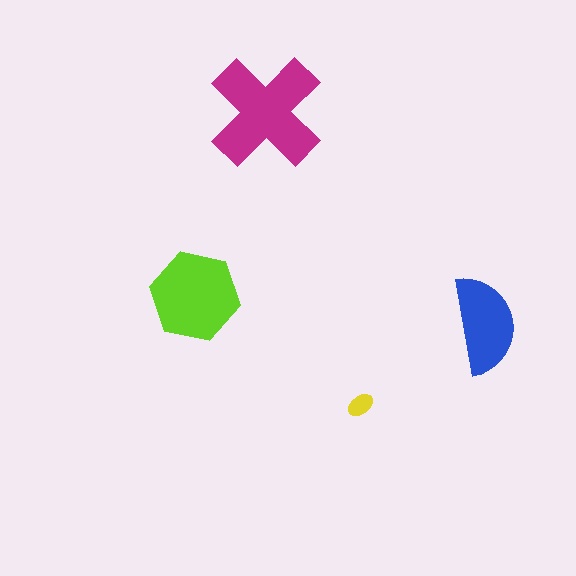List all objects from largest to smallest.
The magenta cross, the lime hexagon, the blue semicircle, the yellow ellipse.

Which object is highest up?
The magenta cross is topmost.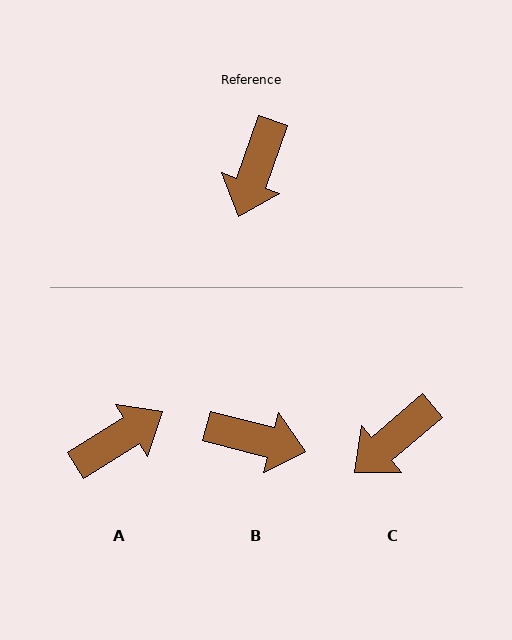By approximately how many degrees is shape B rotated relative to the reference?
Approximately 95 degrees counter-clockwise.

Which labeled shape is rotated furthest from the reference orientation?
A, about 142 degrees away.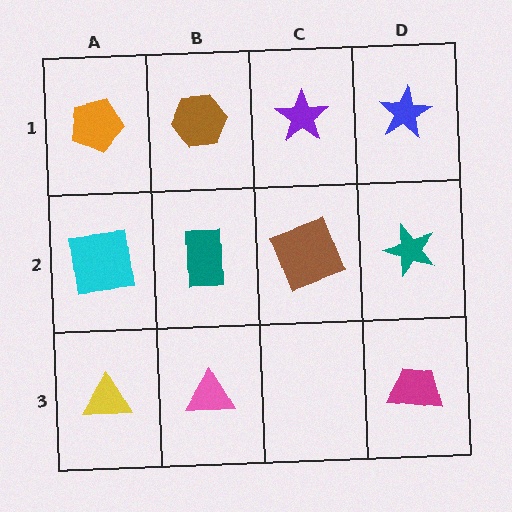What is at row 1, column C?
A purple star.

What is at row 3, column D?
A magenta trapezoid.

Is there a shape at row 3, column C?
No, that cell is empty.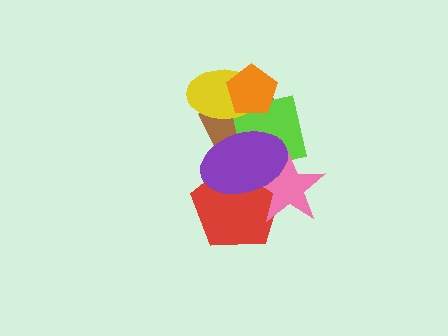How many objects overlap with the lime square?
5 objects overlap with the lime square.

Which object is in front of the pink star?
The purple ellipse is in front of the pink star.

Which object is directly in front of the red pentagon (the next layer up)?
The pink star is directly in front of the red pentagon.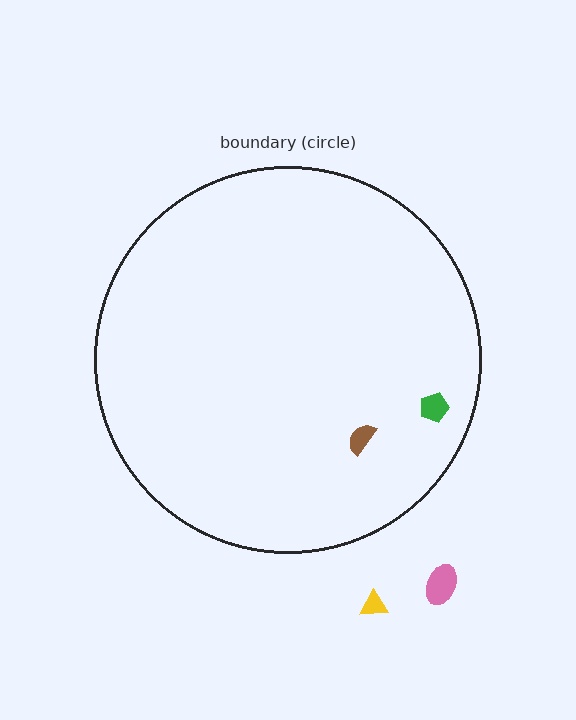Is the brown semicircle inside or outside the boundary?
Inside.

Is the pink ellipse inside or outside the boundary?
Outside.